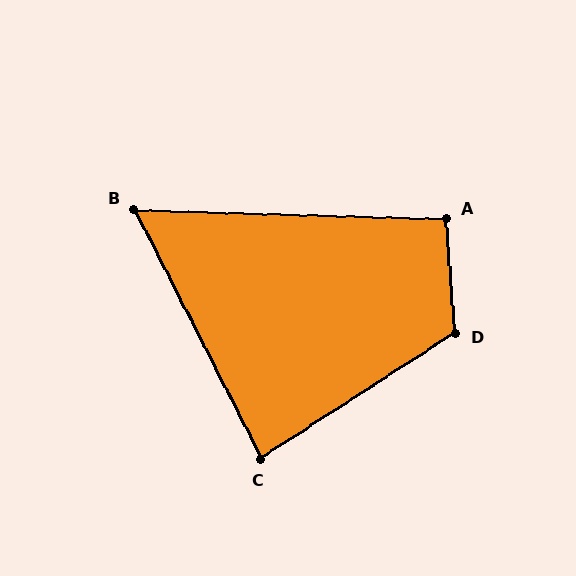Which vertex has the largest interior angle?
D, at approximately 119 degrees.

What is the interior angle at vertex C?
Approximately 84 degrees (acute).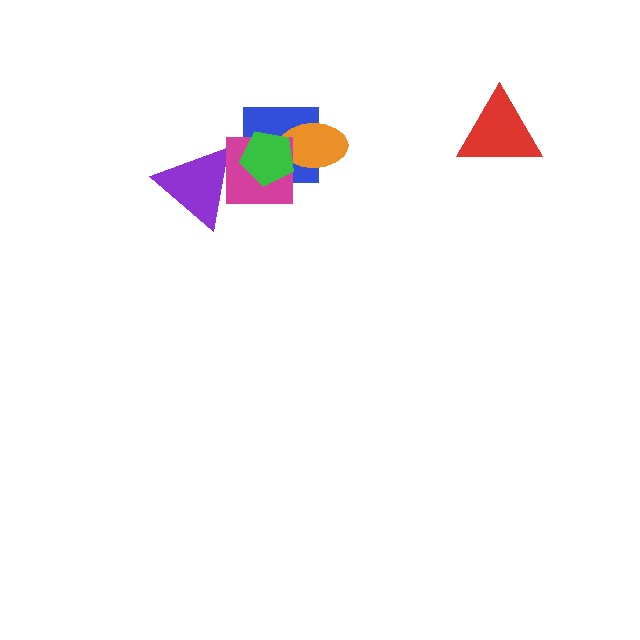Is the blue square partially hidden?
Yes, it is partially covered by another shape.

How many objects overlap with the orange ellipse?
3 objects overlap with the orange ellipse.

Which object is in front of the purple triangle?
The magenta square is in front of the purple triangle.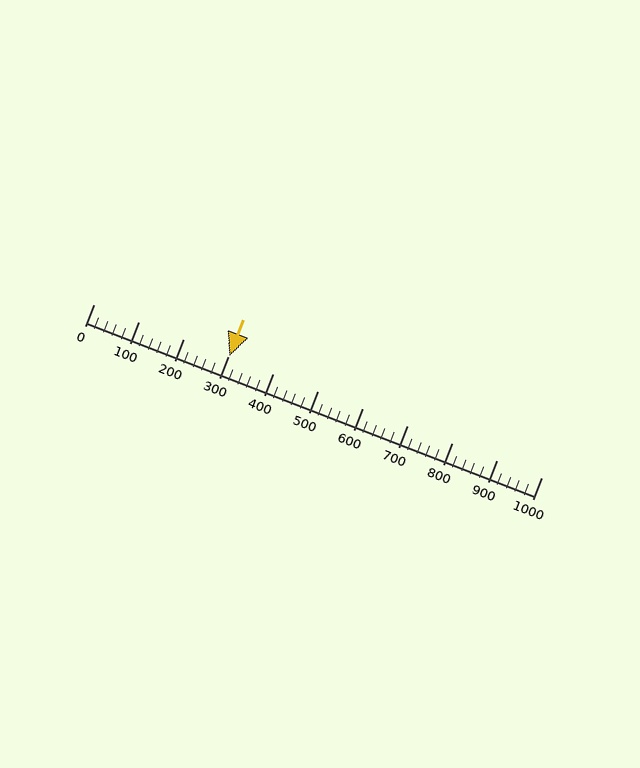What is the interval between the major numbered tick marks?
The major tick marks are spaced 100 units apart.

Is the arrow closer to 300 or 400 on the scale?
The arrow is closer to 300.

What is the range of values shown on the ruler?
The ruler shows values from 0 to 1000.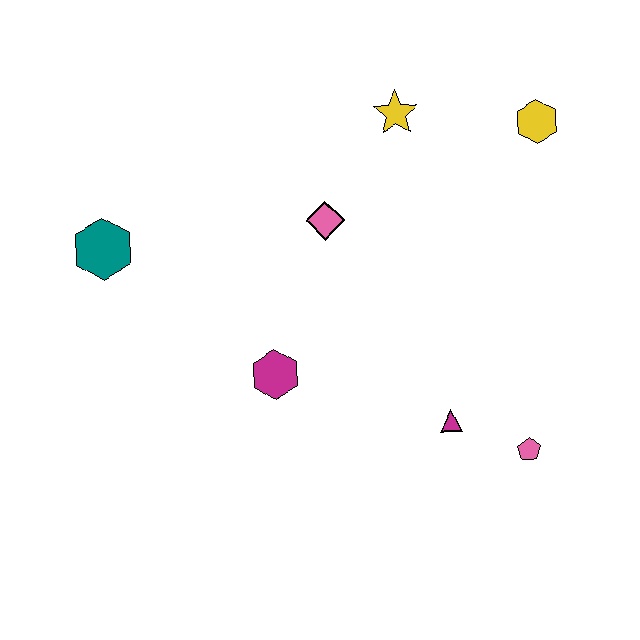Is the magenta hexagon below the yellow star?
Yes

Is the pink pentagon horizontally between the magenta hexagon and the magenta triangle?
No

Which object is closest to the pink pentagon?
The magenta triangle is closest to the pink pentagon.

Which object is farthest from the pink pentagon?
The teal hexagon is farthest from the pink pentagon.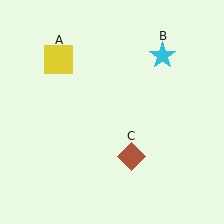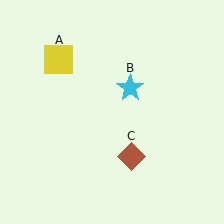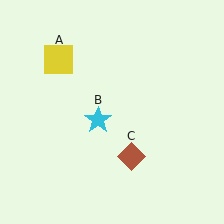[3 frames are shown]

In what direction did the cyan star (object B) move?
The cyan star (object B) moved down and to the left.